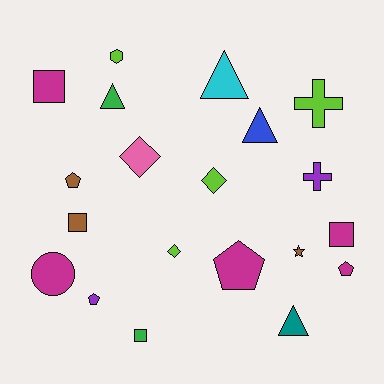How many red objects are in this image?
There are no red objects.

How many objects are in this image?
There are 20 objects.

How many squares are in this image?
There are 4 squares.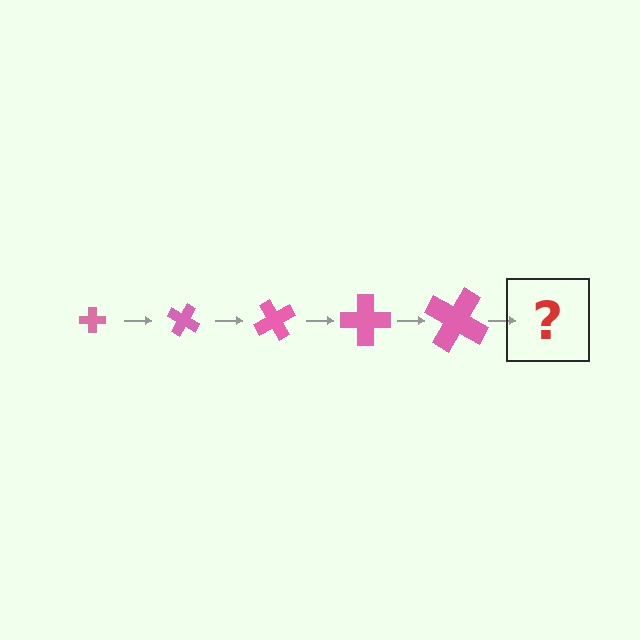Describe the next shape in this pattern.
It should be a cross, larger than the previous one and rotated 150 degrees from the start.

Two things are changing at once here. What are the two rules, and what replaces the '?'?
The two rules are that the cross grows larger each step and it rotates 30 degrees each step. The '?' should be a cross, larger than the previous one and rotated 150 degrees from the start.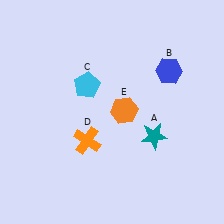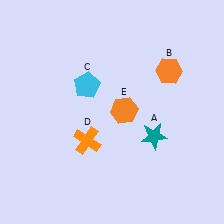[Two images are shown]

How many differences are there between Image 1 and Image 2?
There is 1 difference between the two images.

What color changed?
The hexagon (B) changed from blue in Image 1 to orange in Image 2.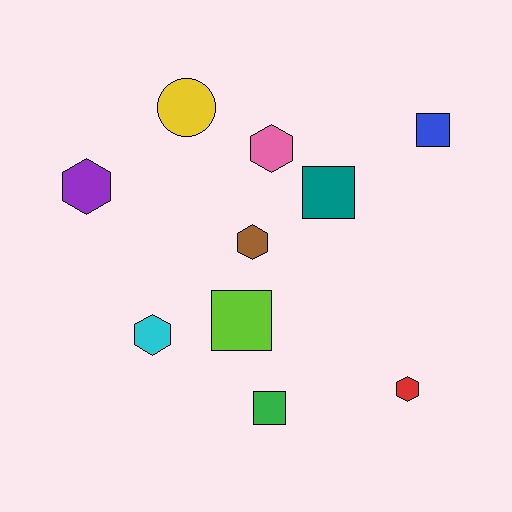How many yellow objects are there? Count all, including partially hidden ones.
There is 1 yellow object.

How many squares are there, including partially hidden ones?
There are 4 squares.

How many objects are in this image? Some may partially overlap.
There are 10 objects.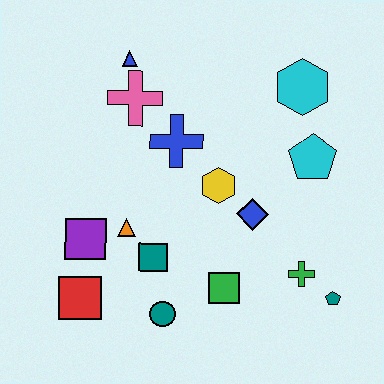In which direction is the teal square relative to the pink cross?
The teal square is below the pink cross.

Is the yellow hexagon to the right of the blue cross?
Yes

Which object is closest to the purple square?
The orange triangle is closest to the purple square.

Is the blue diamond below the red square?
No